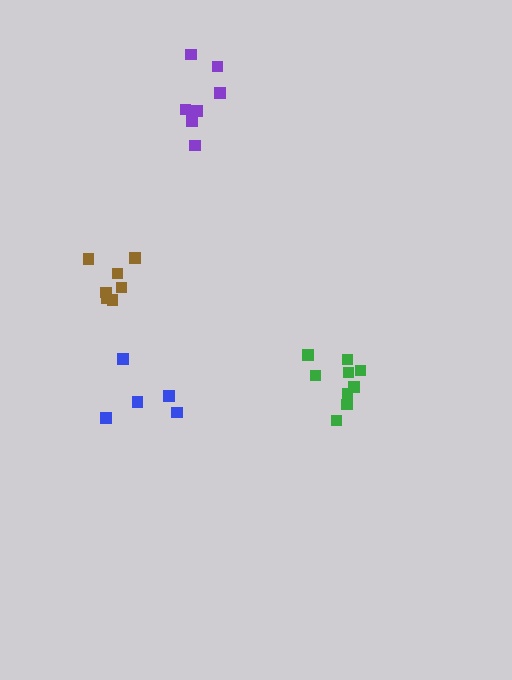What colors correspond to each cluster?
The clusters are colored: green, brown, blue, purple.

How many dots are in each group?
Group 1: 9 dots, Group 2: 7 dots, Group 3: 5 dots, Group 4: 7 dots (28 total).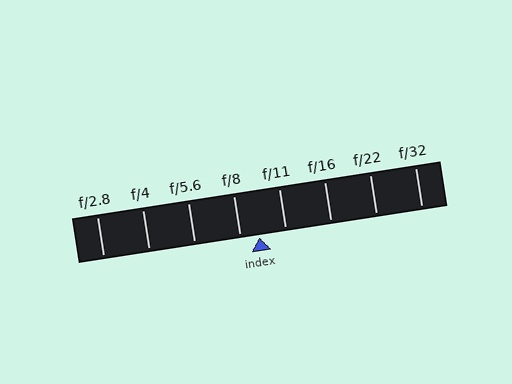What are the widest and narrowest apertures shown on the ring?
The widest aperture shown is f/2.8 and the narrowest is f/32.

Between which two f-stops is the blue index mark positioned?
The index mark is between f/8 and f/11.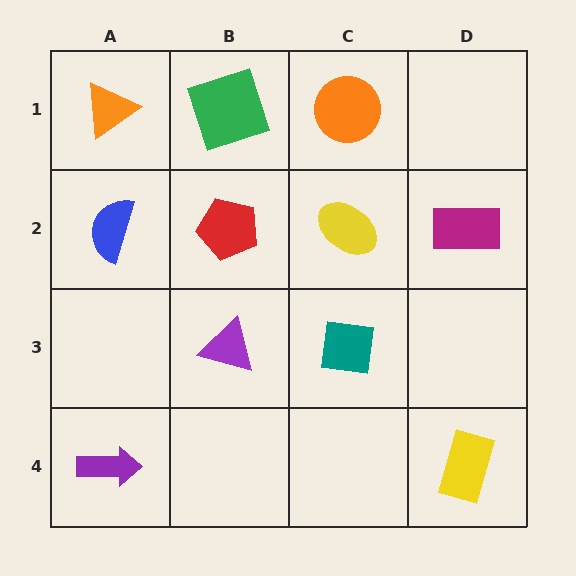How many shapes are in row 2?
4 shapes.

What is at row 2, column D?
A magenta rectangle.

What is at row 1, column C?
An orange circle.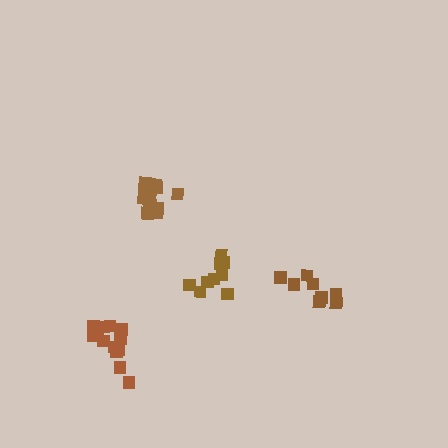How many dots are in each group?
Group 1: 12 dots, Group 2: 13 dots, Group 3: 9 dots, Group 4: 8 dots (42 total).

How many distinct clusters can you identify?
There are 4 distinct clusters.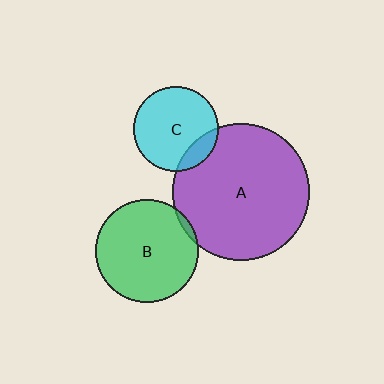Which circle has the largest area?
Circle A (purple).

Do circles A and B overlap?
Yes.